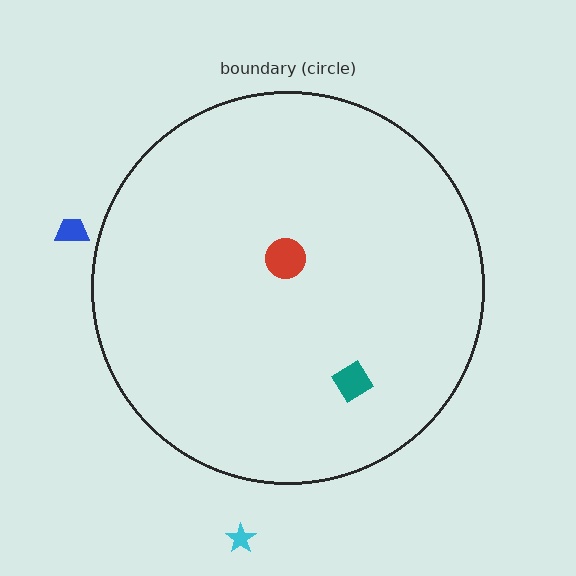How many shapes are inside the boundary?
2 inside, 2 outside.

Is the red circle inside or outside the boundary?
Inside.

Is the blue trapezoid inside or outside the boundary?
Outside.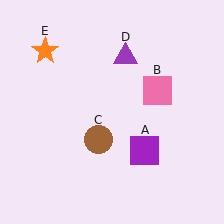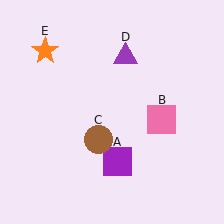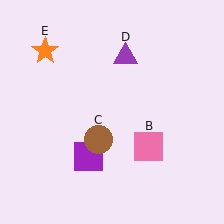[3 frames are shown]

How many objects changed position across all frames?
2 objects changed position: purple square (object A), pink square (object B).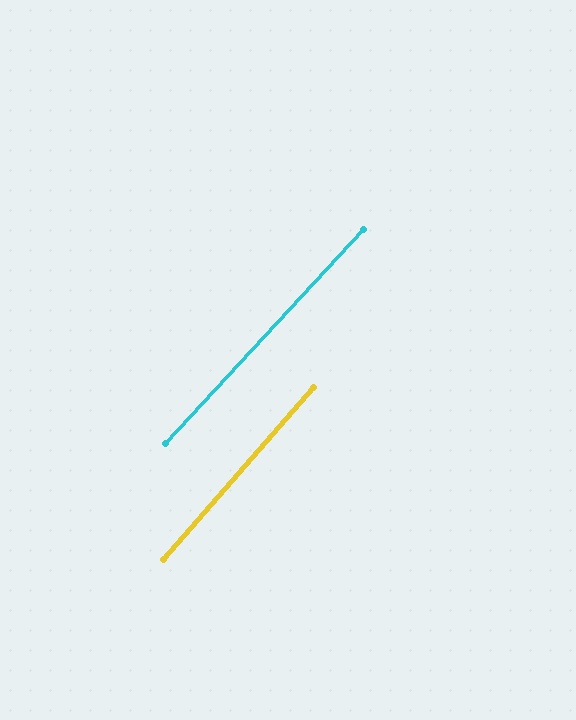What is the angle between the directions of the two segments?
Approximately 2 degrees.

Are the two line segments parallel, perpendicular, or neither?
Parallel — their directions differ by only 1.7°.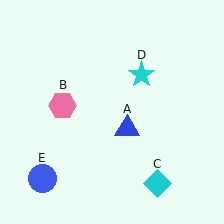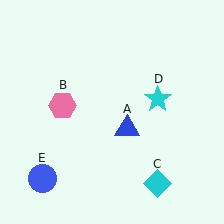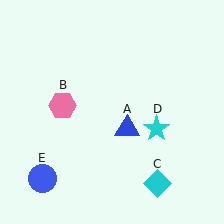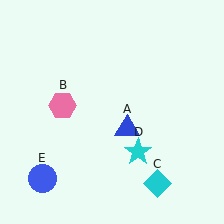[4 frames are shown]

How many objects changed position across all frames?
1 object changed position: cyan star (object D).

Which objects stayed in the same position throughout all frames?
Blue triangle (object A) and pink hexagon (object B) and cyan diamond (object C) and blue circle (object E) remained stationary.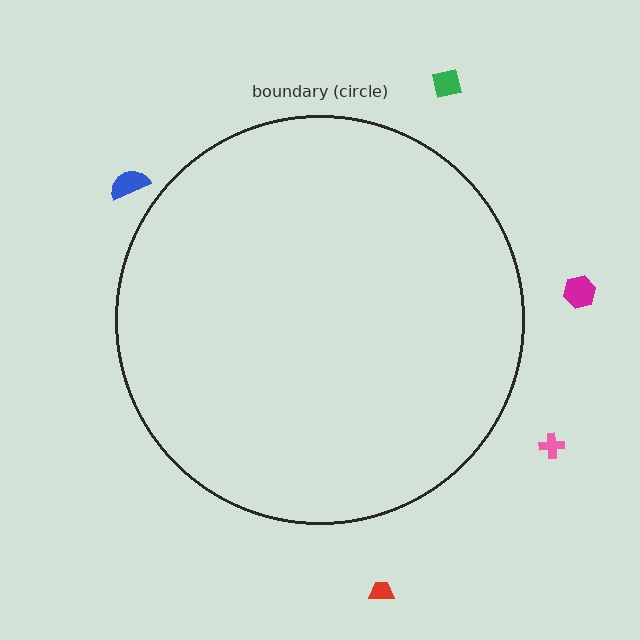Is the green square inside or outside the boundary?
Outside.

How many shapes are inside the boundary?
0 inside, 5 outside.